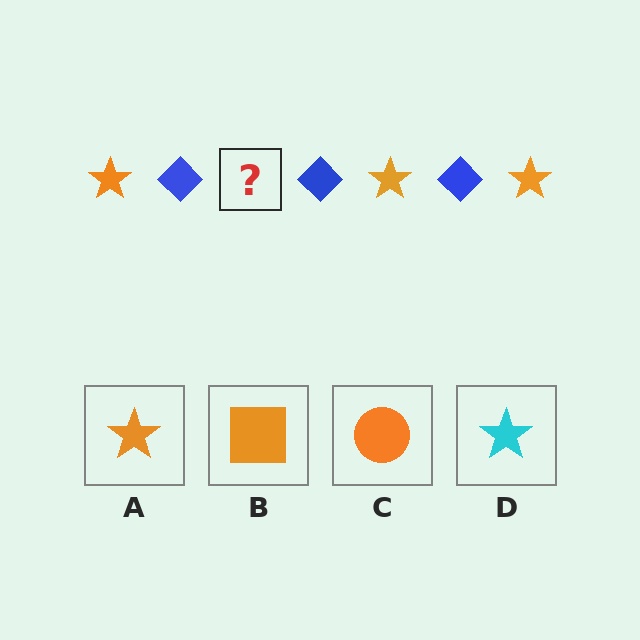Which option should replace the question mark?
Option A.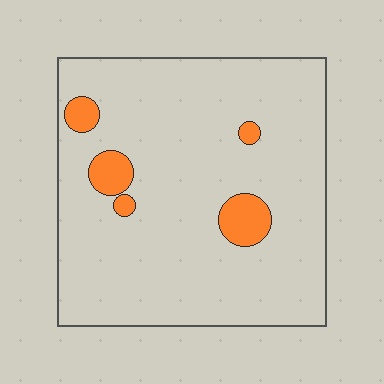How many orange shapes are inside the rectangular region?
5.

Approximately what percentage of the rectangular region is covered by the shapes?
Approximately 10%.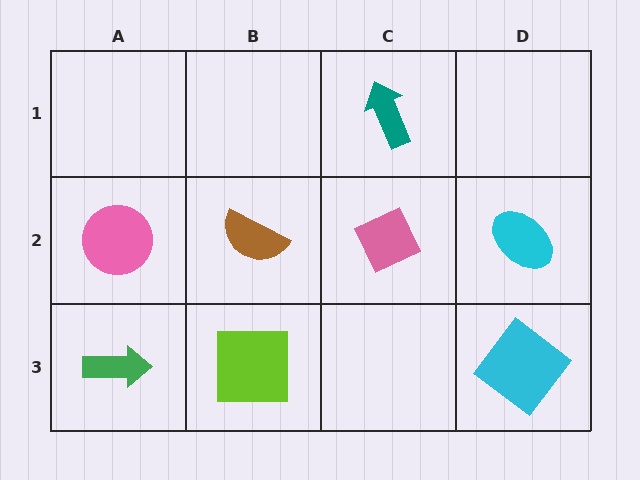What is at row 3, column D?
A cyan diamond.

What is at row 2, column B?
A brown semicircle.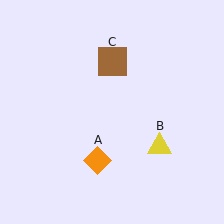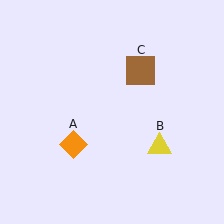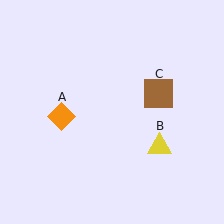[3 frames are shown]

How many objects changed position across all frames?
2 objects changed position: orange diamond (object A), brown square (object C).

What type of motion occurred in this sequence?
The orange diamond (object A), brown square (object C) rotated clockwise around the center of the scene.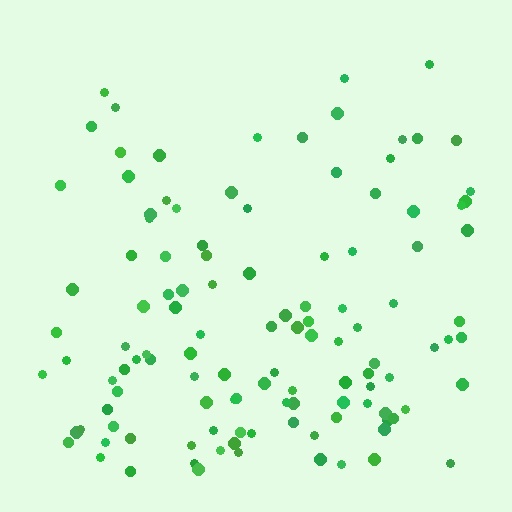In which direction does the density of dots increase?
From top to bottom, with the bottom side densest.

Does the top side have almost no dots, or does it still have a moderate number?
Still a moderate number, just noticeably fewer than the bottom.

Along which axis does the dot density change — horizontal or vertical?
Vertical.